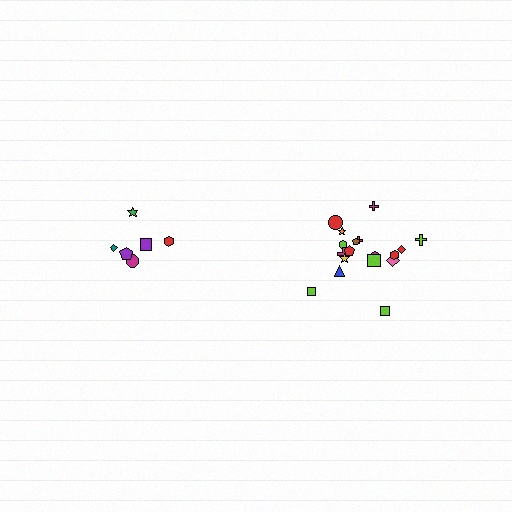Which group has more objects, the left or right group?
The right group.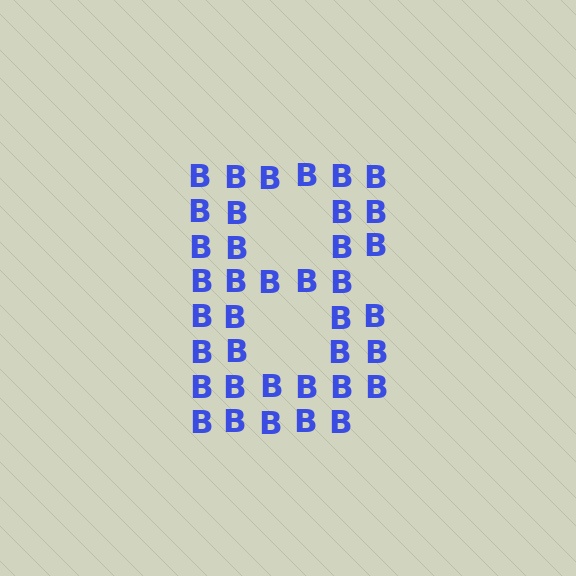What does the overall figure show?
The overall figure shows the letter B.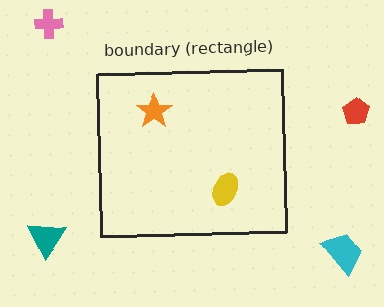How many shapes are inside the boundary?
2 inside, 4 outside.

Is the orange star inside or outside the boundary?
Inside.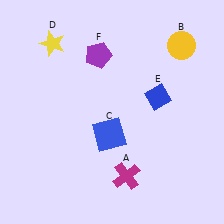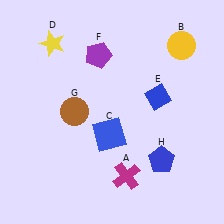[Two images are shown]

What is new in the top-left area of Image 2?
A brown circle (G) was added in the top-left area of Image 2.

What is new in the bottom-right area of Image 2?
A blue pentagon (H) was added in the bottom-right area of Image 2.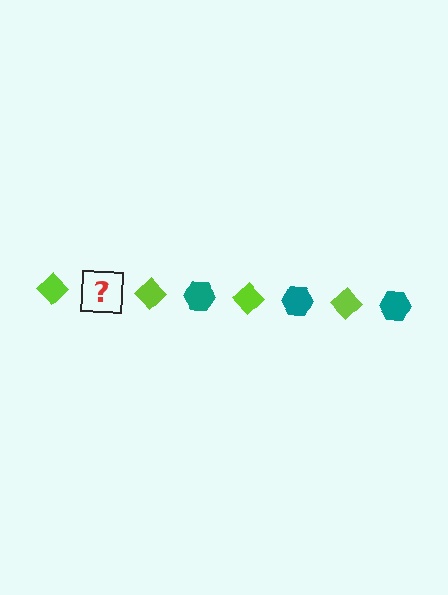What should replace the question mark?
The question mark should be replaced with a teal hexagon.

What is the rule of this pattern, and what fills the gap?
The rule is that the pattern alternates between lime diamond and teal hexagon. The gap should be filled with a teal hexagon.